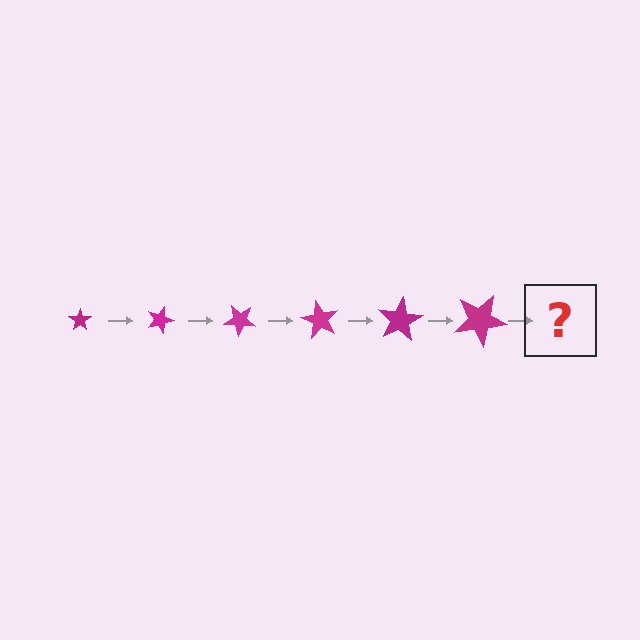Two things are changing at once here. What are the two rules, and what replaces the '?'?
The two rules are that the star grows larger each step and it rotates 20 degrees each step. The '?' should be a star, larger than the previous one and rotated 120 degrees from the start.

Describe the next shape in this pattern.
It should be a star, larger than the previous one and rotated 120 degrees from the start.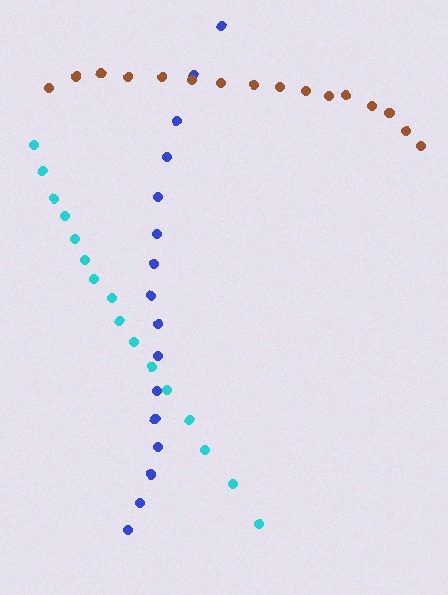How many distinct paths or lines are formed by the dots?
There are 3 distinct paths.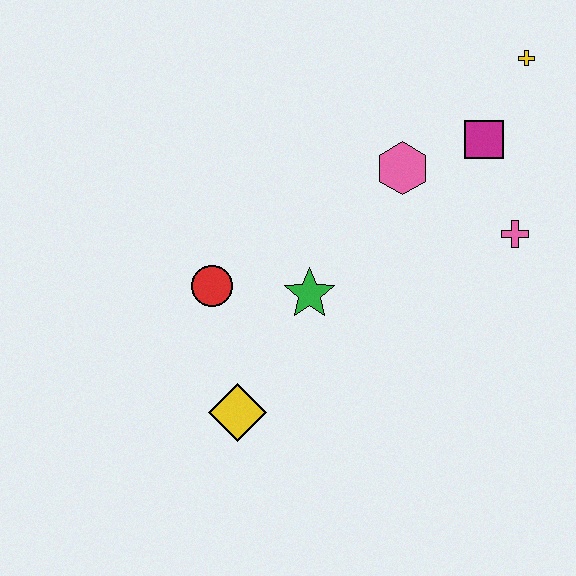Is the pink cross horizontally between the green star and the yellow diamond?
No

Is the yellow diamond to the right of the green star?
No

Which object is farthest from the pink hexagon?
The yellow diamond is farthest from the pink hexagon.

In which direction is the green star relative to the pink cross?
The green star is to the left of the pink cross.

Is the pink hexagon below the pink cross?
No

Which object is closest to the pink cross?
The magenta square is closest to the pink cross.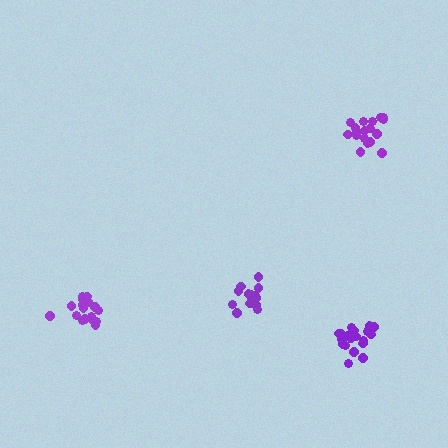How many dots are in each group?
Group 1: 18 dots, Group 2: 15 dots, Group 3: 18 dots, Group 4: 20 dots (71 total).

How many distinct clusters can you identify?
There are 4 distinct clusters.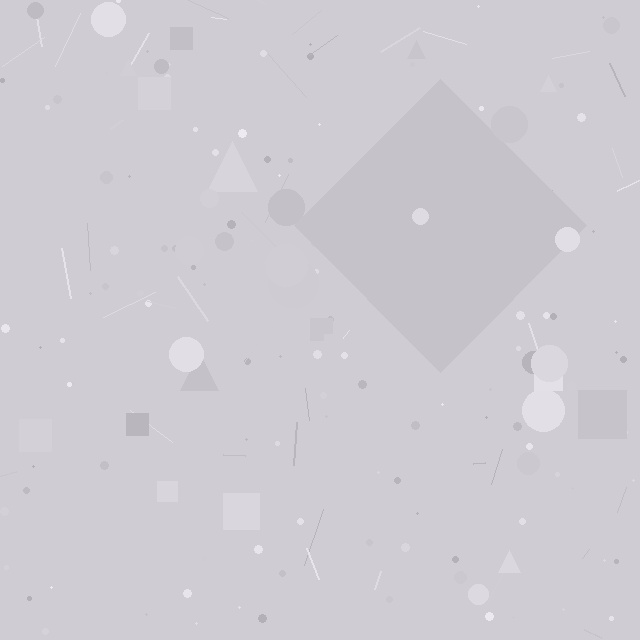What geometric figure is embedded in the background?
A diamond is embedded in the background.